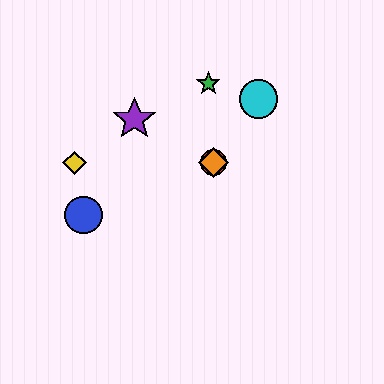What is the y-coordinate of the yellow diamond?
The yellow diamond is at y≈163.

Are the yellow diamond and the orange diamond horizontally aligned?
Yes, both are at y≈163.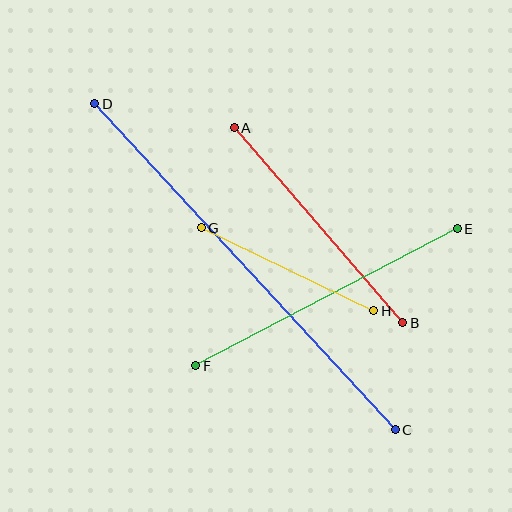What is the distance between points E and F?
The distance is approximately 295 pixels.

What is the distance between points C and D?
The distance is approximately 443 pixels.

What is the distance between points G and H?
The distance is approximately 191 pixels.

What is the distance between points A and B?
The distance is approximately 258 pixels.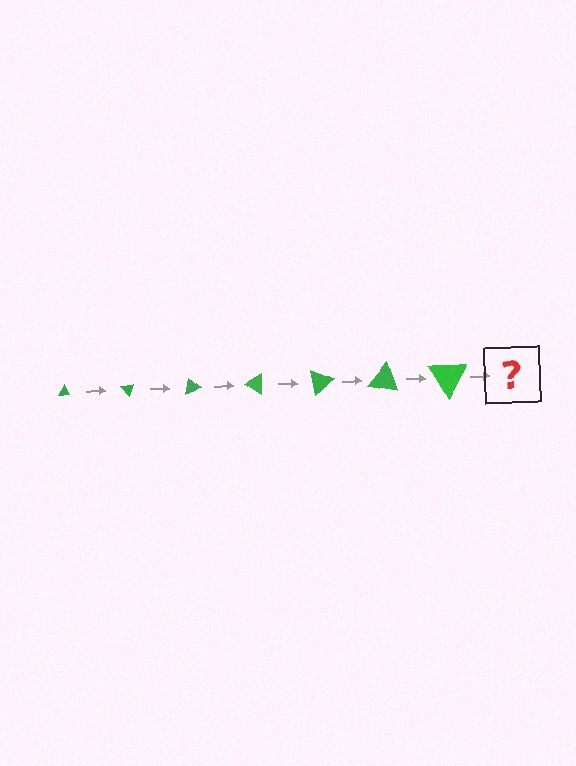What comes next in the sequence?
The next element should be a triangle, larger than the previous one and rotated 350 degrees from the start.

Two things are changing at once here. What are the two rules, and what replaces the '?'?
The two rules are that the triangle grows larger each step and it rotates 50 degrees each step. The '?' should be a triangle, larger than the previous one and rotated 350 degrees from the start.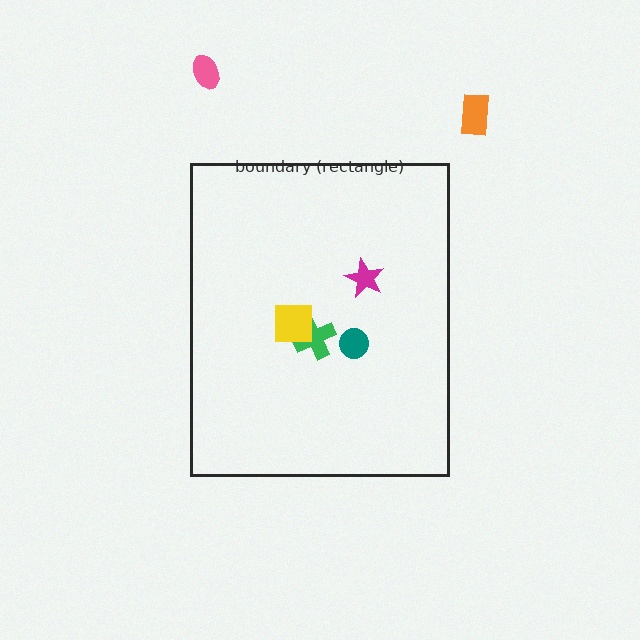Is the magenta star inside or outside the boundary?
Inside.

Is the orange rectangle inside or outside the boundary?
Outside.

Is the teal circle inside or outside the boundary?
Inside.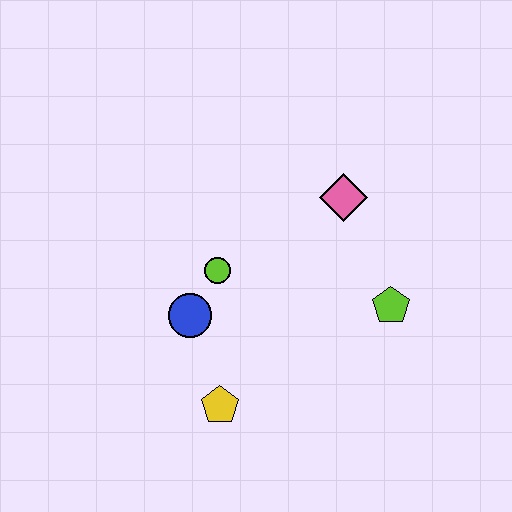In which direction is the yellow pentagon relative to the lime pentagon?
The yellow pentagon is to the left of the lime pentagon.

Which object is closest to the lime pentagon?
The pink diamond is closest to the lime pentagon.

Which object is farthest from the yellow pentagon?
The pink diamond is farthest from the yellow pentagon.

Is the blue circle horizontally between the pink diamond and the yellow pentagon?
No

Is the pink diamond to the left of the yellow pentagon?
No